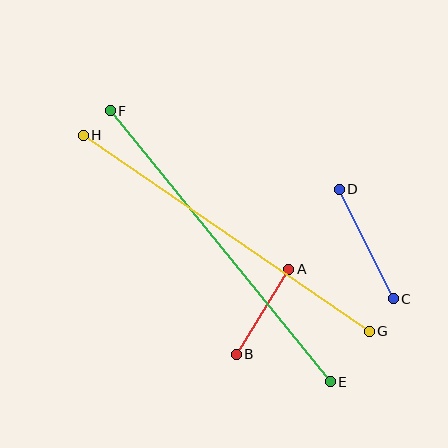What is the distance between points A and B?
The distance is approximately 100 pixels.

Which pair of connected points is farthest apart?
Points E and F are farthest apart.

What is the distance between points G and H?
The distance is approximately 346 pixels.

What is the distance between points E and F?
The distance is approximately 349 pixels.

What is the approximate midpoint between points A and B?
The midpoint is at approximately (262, 312) pixels.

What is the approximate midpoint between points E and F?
The midpoint is at approximately (220, 246) pixels.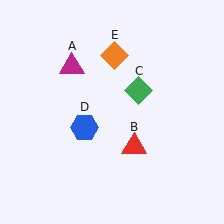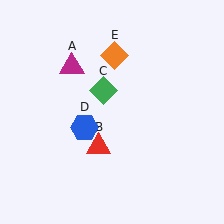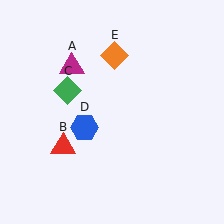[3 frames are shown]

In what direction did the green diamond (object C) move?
The green diamond (object C) moved left.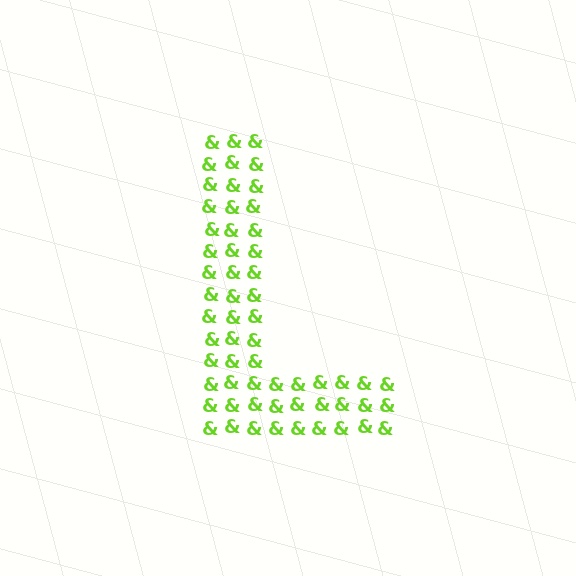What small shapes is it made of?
It is made of small ampersands.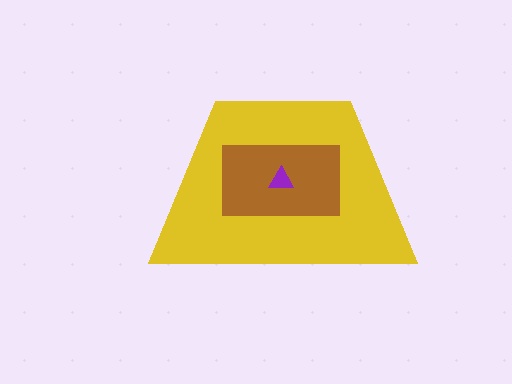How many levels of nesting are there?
3.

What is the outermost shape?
The yellow trapezoid.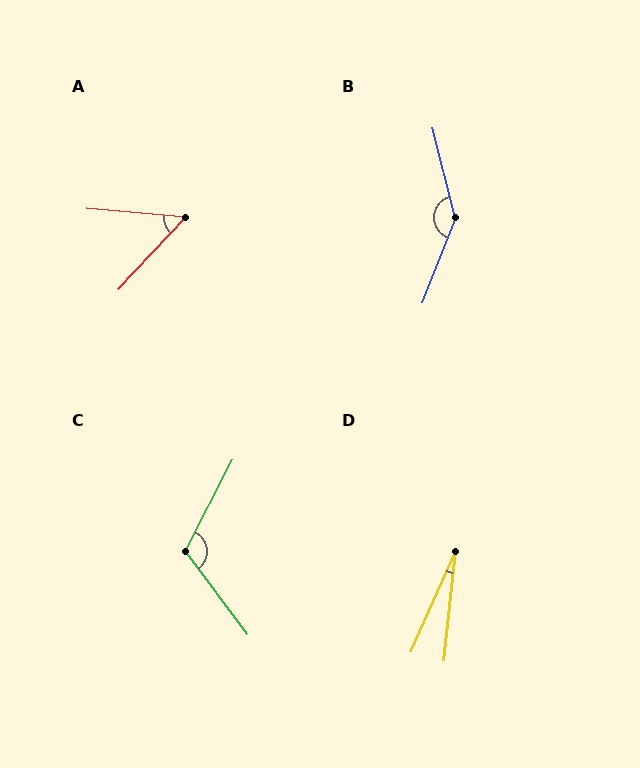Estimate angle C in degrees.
Approximately 116 degrees.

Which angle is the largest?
B, at approximately 145 degrees.